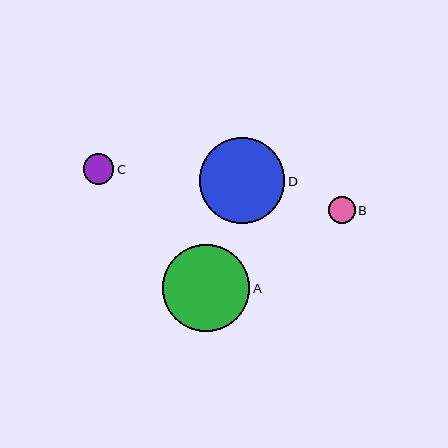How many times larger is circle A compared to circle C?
Circle A is approximately 2.9 times the size of circle C.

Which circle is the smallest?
Circle B is the smallest with a size of approximately 27 pixels.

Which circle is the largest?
Circle A is the largest with a size of approximately 87 pixels.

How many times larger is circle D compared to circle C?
Circle D is approximately 2.8 times the size of circle C.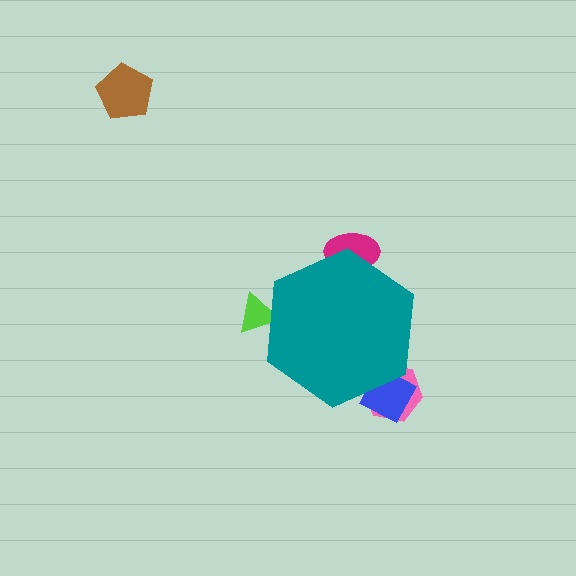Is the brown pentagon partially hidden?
No, the brown pentagon is fully visible.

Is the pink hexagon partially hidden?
Yes, the pink hexagon is partially hidden behind the teal hexagon.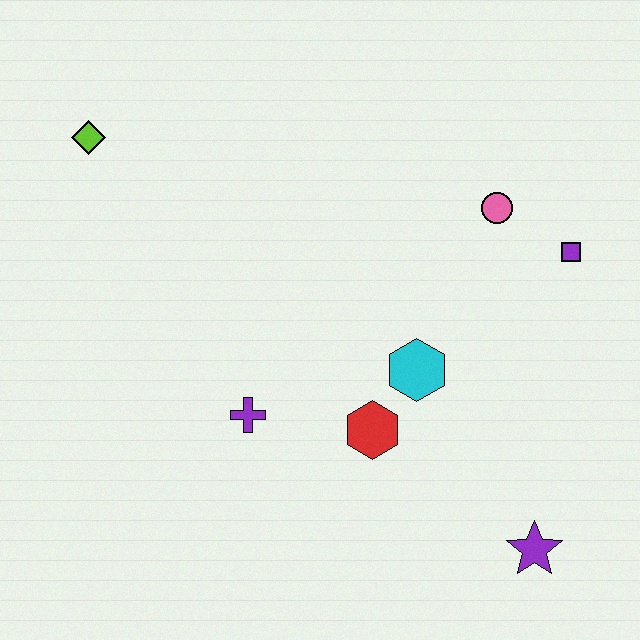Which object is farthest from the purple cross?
The purple square is farthest from the purple cross.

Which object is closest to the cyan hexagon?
The red hexagon is closest to the cyan hexagon.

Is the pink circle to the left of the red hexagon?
No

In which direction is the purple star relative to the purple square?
The purple star is below the purple square.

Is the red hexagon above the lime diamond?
No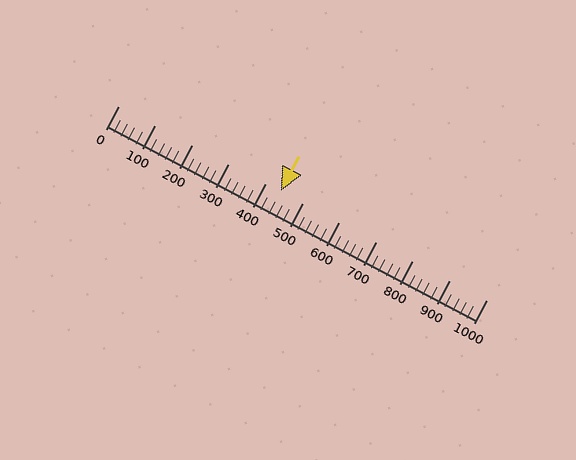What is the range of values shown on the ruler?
The ruler shows values from 0 to 1000.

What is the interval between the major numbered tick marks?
The major tick marks are spaced 100 units apart.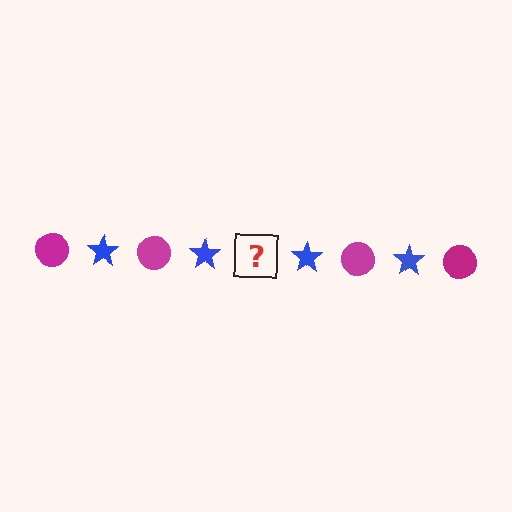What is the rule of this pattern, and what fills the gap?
The rule is that the pattern alternates between magenta circle and blue star. The gap should be filled with a magenta circle.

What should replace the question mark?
The question mark should be replaced with a magenta circle.